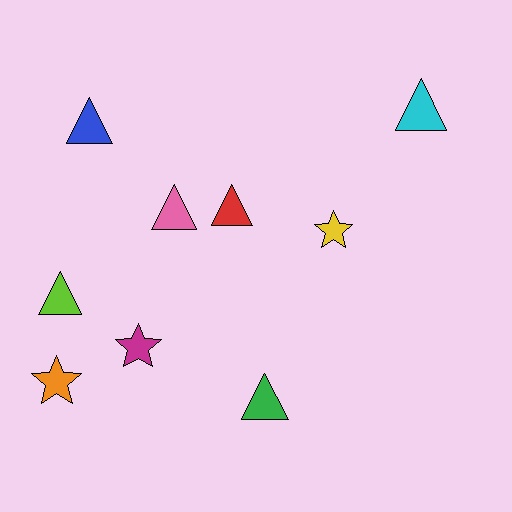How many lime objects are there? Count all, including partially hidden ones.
There is 1 lime object.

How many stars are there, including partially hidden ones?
There are 3 stars.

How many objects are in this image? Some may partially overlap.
There are 9 objects.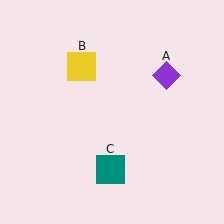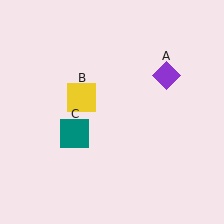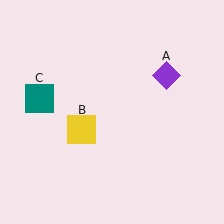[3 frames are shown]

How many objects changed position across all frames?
2 objects changed position: yellow square (object B), teal square (object C).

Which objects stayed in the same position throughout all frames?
Purple diamond (object A) remained stationary.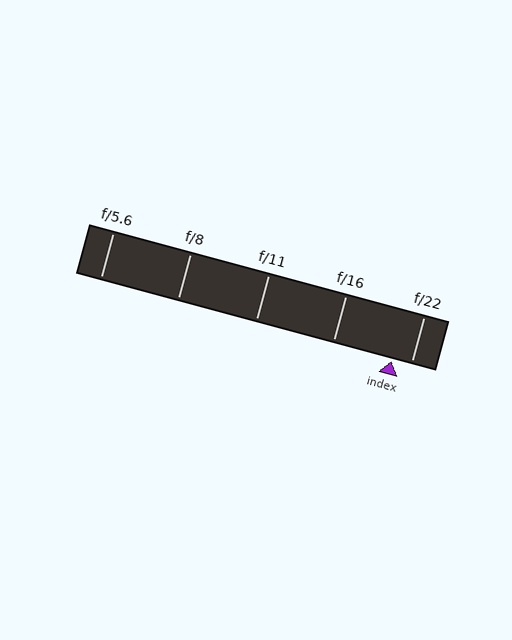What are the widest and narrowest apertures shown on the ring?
The widest aperture shown is f/5.6 and the narrowest is f/22.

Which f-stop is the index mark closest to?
The index mark is closest to f/22.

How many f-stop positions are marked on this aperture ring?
There are 5 f-stop positions marked.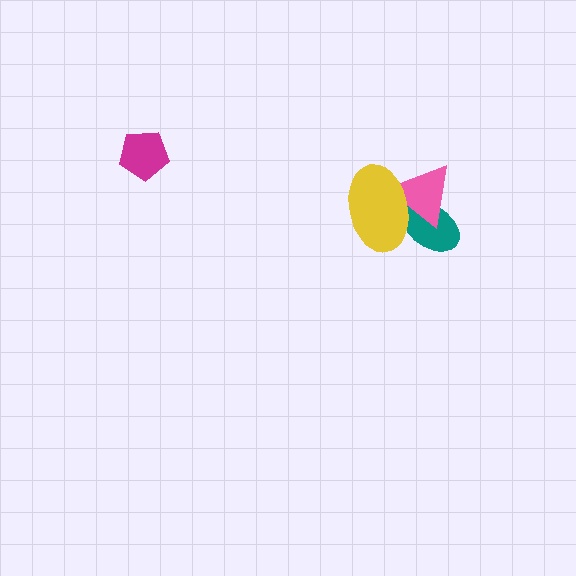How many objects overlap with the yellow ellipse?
2 objects overlap with the yellow ellipse.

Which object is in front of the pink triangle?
The yellow ellipse is in front of the pink triangle.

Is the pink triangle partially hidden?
Yes, it is partially covered by another shape.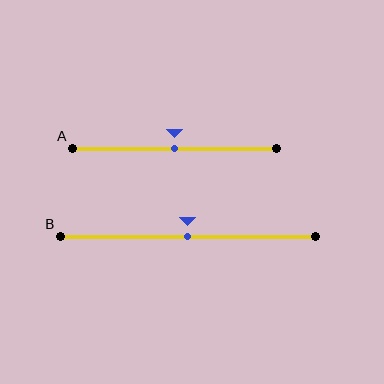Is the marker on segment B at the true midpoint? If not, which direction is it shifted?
Yes, the marker on segment B is at the true midpoint.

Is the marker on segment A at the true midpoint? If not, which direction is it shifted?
Yes, the marker on segment A is at the true midpoint.